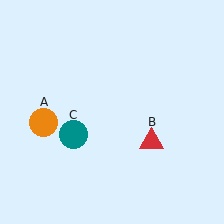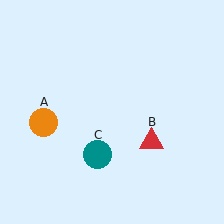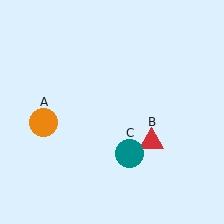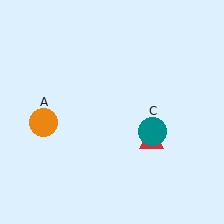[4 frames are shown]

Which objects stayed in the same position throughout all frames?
Orange circle (object A) and red triangle (object B) remained stationary.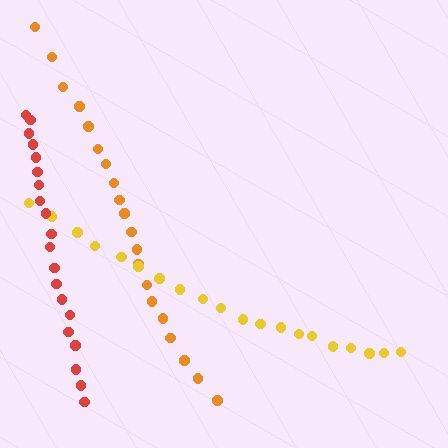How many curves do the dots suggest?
There are 3 distinct paths.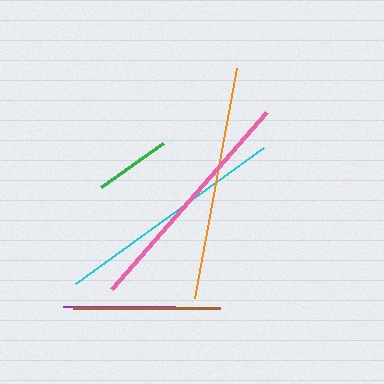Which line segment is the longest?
The pink line is the longest at approximately 235 pixels.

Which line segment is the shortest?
The green line is the shortest at approximately 76 pixels.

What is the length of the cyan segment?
The cyan segment is approximately 232 pixels long.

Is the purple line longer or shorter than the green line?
The purple line is longer than the green line.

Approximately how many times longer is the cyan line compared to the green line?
The cyan line is approximately 3.1 times the length of the green line.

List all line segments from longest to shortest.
From longest to shortest: pink, orange, cyan, brown, purple, green.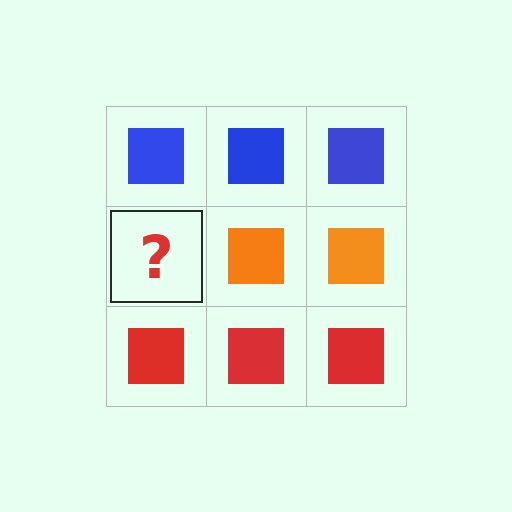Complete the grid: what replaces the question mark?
The question mark should be replaced with an orange square.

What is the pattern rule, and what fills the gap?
The rule is that each row has a consistent color. The gap should be filled with an orange square.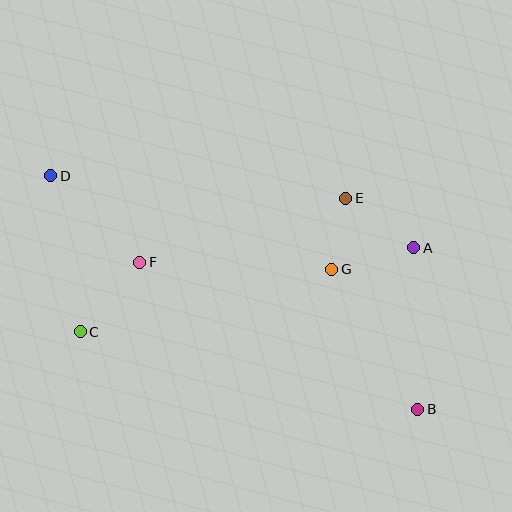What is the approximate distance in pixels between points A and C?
The distance between A and C is approximately 344 pixels.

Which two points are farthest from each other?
Points B and D are farthest from each other.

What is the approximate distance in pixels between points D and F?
The distance between D and F is approximately 124 pixels.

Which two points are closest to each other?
Points E and G are closest to each other.